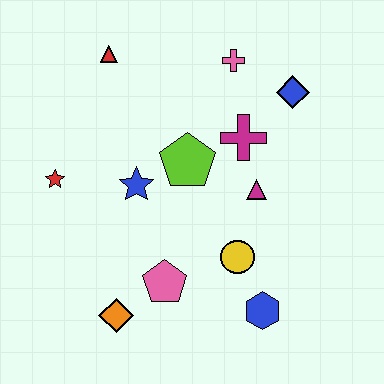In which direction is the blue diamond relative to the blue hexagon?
The blue diamond is above the blue hexagon.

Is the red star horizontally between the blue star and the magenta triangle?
No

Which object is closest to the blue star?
The lime pentagon is closest to the blue star.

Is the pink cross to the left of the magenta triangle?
Yes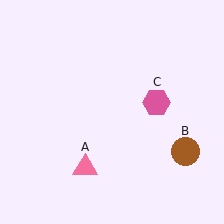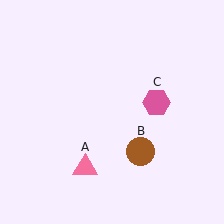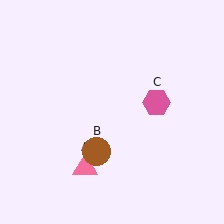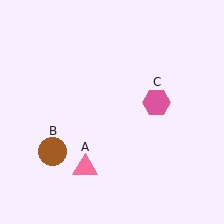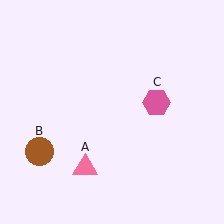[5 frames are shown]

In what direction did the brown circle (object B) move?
The brown circle (object B) moved left.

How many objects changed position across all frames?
1 object changed position: brown circle (object B).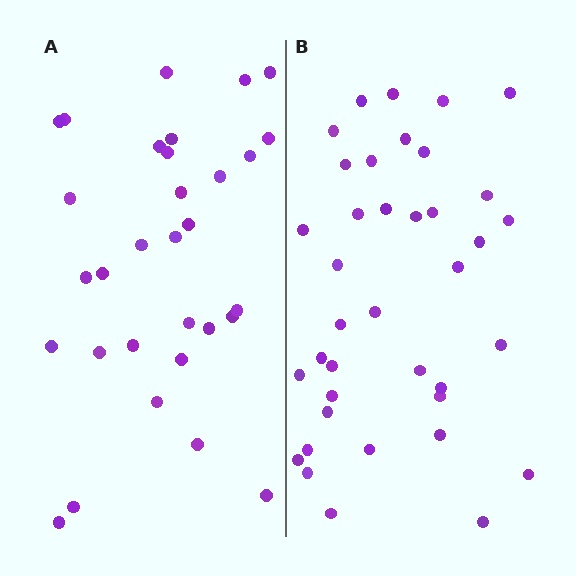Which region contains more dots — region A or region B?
Region B (the right region) has more dots.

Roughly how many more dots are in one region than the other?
Region B has roughly 8 or so more dots than region A.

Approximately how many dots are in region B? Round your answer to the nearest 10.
About 40 dots. (The exact count is 38, which rounds to 40.)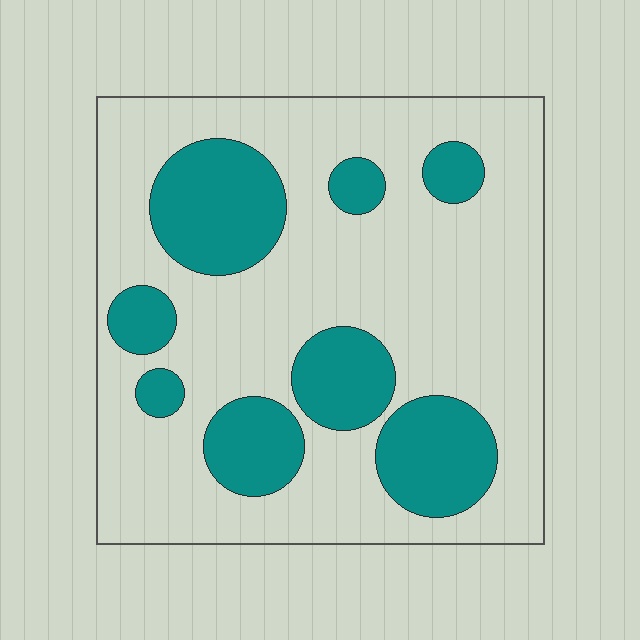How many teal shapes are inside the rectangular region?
8.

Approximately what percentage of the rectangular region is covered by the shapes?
Approximately 25%.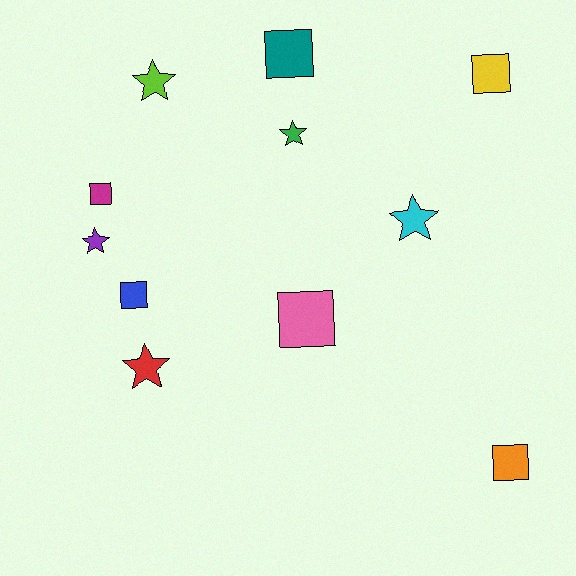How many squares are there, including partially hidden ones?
There are 6 squares.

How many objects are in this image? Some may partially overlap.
There are 11 objects.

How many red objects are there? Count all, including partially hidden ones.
There is 1 red object.